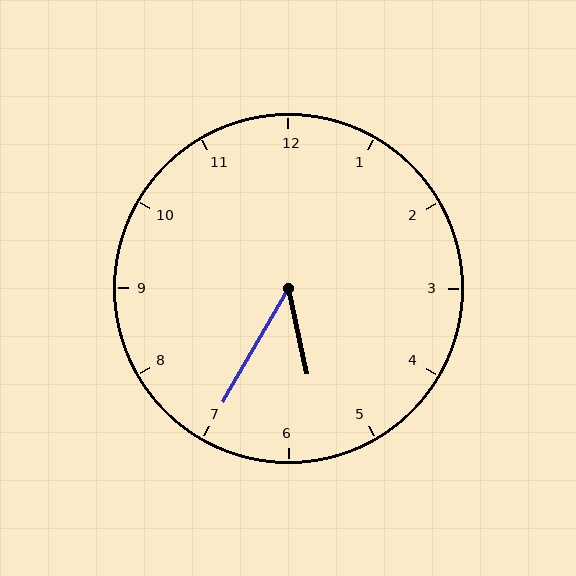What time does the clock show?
5:35.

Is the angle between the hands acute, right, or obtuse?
It is acute.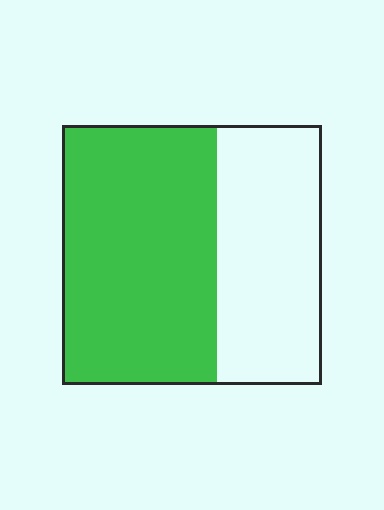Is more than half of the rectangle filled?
Yes.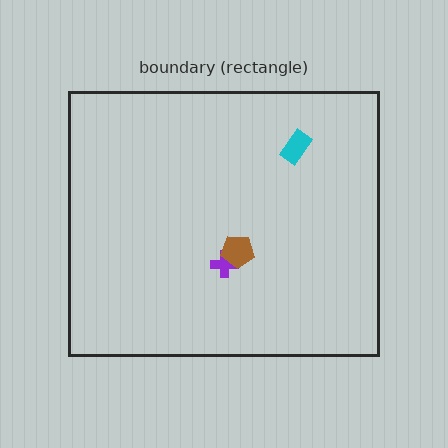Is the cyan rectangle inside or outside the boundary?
Inside.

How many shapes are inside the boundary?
3 inside, 0 outside.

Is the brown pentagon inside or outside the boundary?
Inside.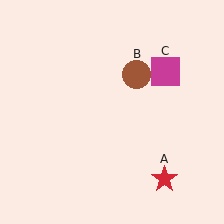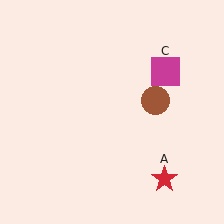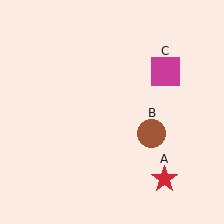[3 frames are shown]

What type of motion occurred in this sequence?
The brown circle (object B) rotated clockwise around the center of the scene.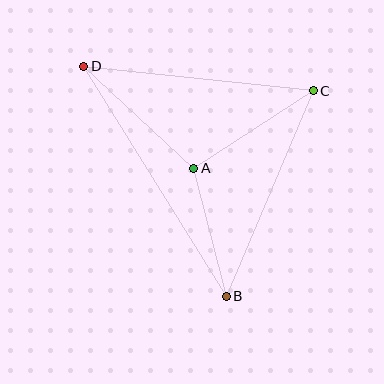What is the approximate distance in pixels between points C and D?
The distance between C and D is approximately 231 pixels.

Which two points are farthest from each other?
Points B and D are farthest from each other.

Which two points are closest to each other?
Points A and B are closest to each other.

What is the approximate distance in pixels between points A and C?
The distance between A and C is approximately 142 pixels.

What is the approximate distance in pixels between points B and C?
The distance between B and C is approximately 223 pixels.